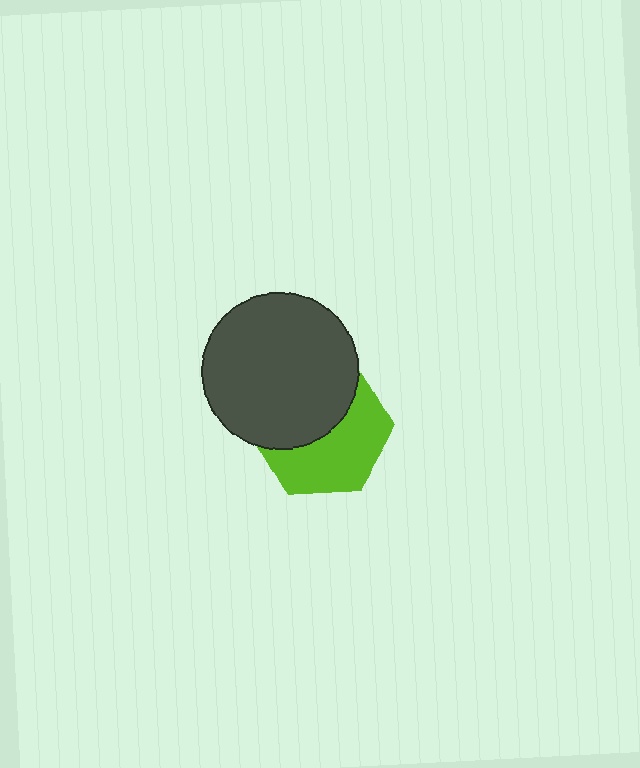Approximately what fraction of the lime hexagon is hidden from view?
Roughly 48% of the lime hexagon is hidden behind the dark gray circle.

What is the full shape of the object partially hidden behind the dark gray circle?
The partially hidden object is a lime hexagon.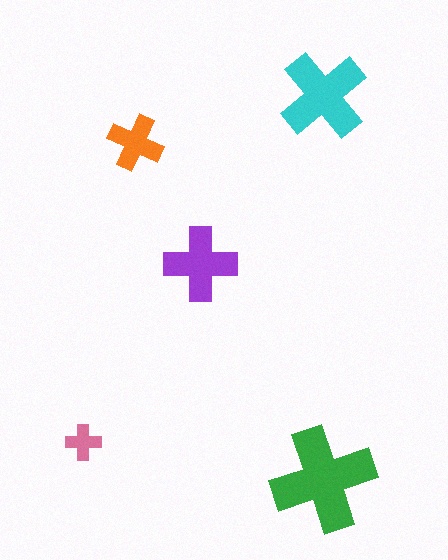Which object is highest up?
The cyan cross is topmost.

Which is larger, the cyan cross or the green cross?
The green one.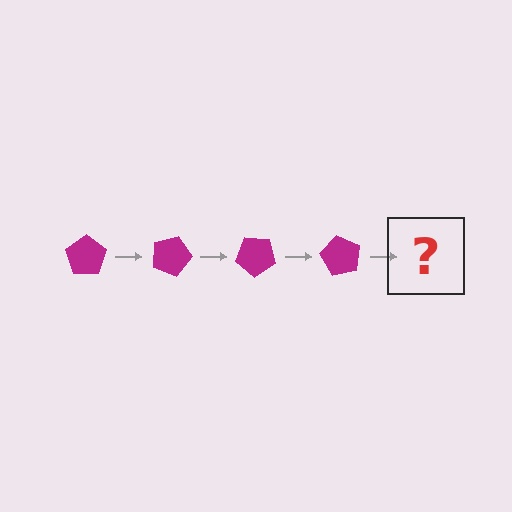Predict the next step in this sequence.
The next step is a magenta pentagon rotated 80 degrees.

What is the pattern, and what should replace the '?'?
The pattern is that the pentagon rotates 20 degrees each step. The '?' should be a magenta pentagon rotated 80 degrees.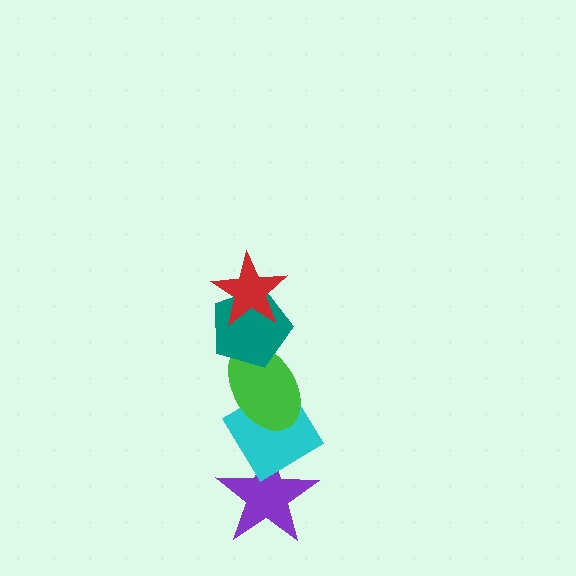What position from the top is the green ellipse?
The green ellipse is 3rd from the top.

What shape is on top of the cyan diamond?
The green ellipse is on top of the cyan diamond.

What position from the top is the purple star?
The purple star is 5th from the top.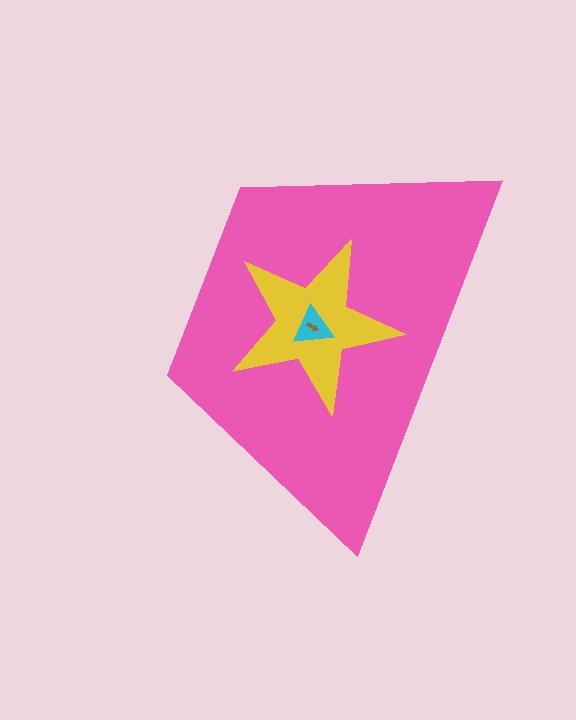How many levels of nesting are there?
4.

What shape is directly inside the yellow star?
The cyan triangle.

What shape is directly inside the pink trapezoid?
The yellow star.